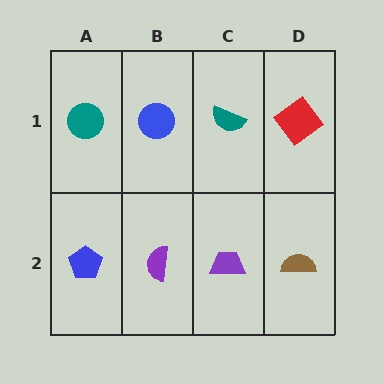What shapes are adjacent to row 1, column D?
A brown semicircle (row 2, column D), a teal semicircle (row 1, column C).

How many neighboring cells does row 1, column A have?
2.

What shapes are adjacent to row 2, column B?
A blue circle (row 1, column B), a blue pentagon (row 2, column A), a purple trapezoid (row 2, column C).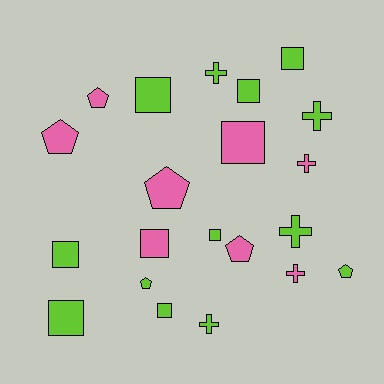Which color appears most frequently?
Lime, with 13 objects.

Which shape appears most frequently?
Square, with 9 objects.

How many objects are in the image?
There are 21 objects.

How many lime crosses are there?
There are 4 lime crosses.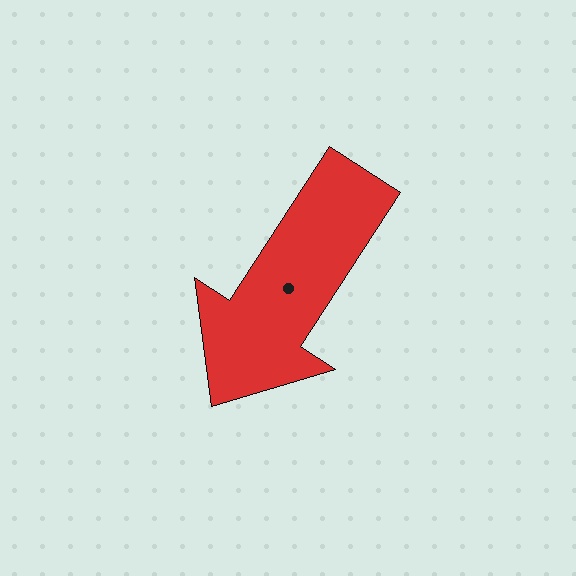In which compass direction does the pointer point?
Southwest.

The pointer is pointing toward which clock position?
Roughly 7 o'clock.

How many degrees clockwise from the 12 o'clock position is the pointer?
Approximately 213 degrees.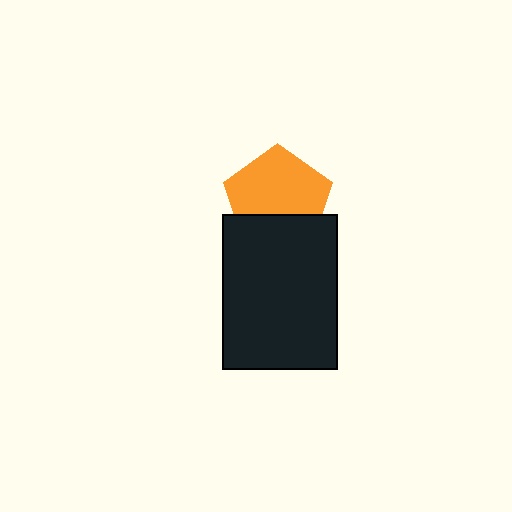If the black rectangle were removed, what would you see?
You would see the complete orange pentagon.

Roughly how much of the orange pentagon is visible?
Most of it is visible (roughly 66%).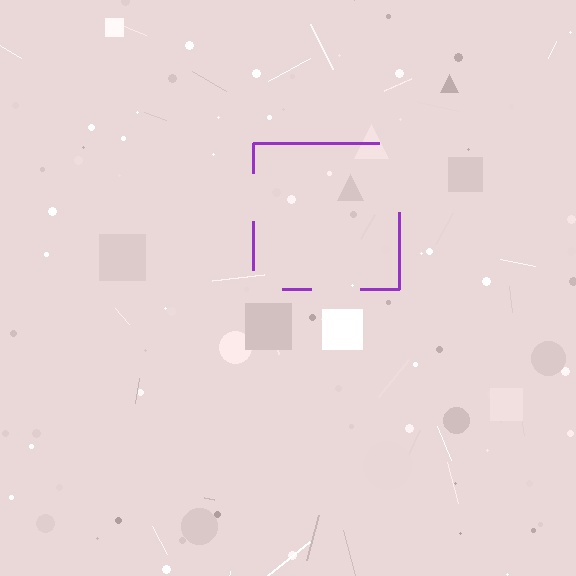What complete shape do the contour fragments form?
The contour fragments form a square.